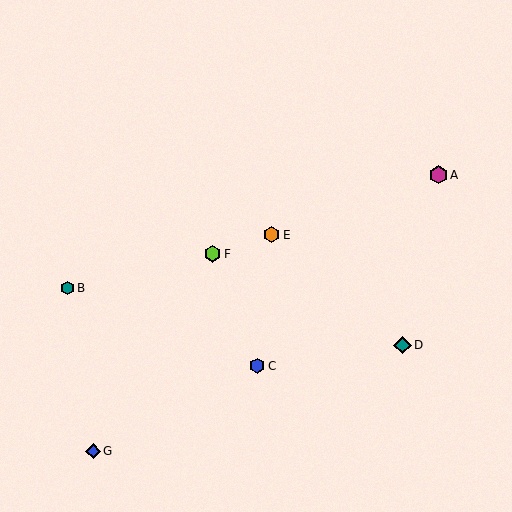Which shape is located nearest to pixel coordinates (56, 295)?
The teal hexagon (labeled B) at (68, 288) is nearest to that location.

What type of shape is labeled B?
Shape B is a teal hexagon.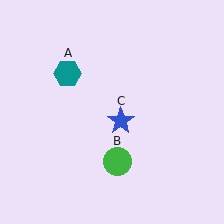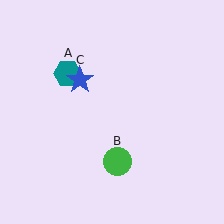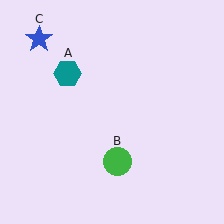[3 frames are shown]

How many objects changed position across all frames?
1 object changed position: blue star (object C).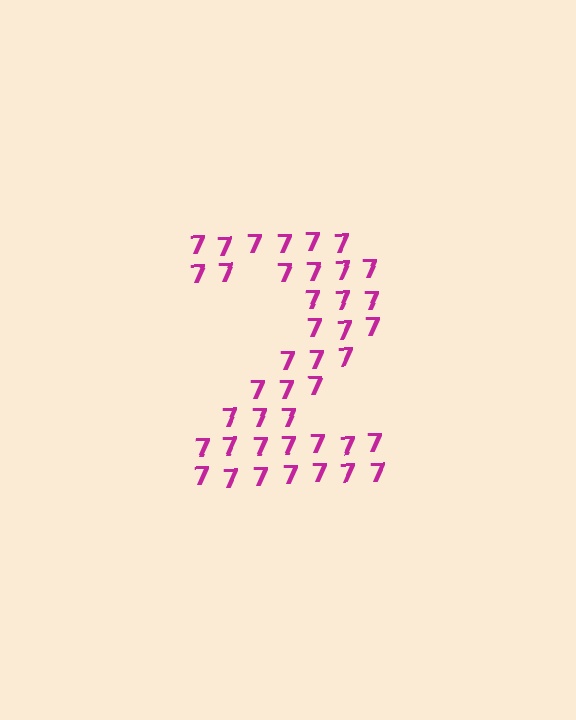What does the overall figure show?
The overall figure shows the digit 2.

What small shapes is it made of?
It is made of small digit 7's.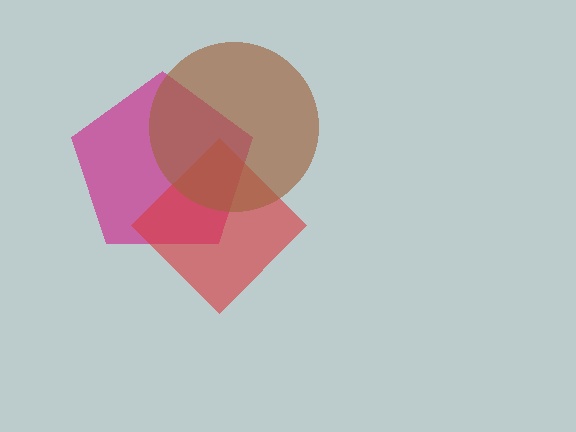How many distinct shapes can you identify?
There are 3 distinct shapes: a magenta pentagon, a red diamond, a brown circle.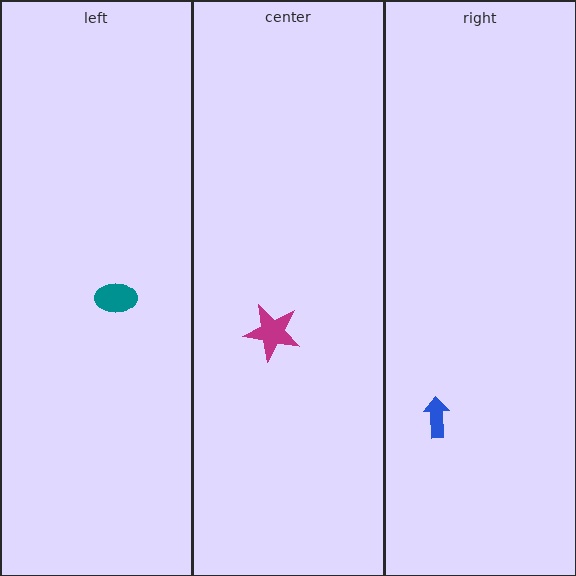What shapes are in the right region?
The blue arrow.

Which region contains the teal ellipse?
The left region.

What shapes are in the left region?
The teal ellipse.